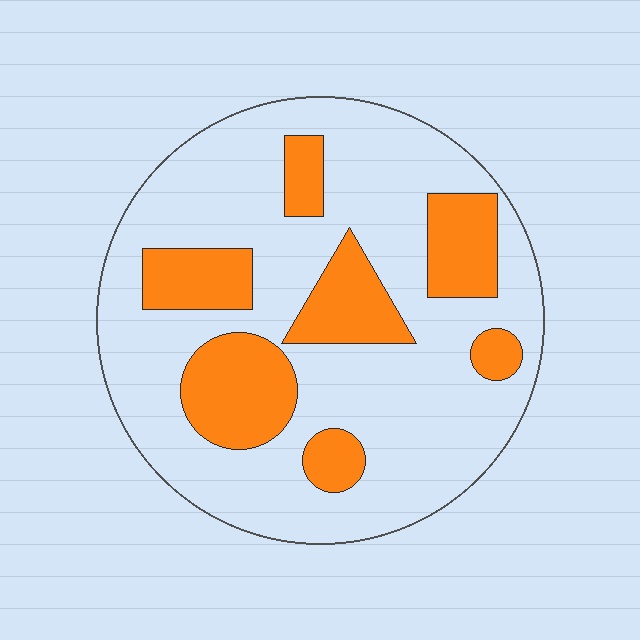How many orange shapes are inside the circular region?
7.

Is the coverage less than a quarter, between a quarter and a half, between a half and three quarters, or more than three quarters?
Between a quarter and a half.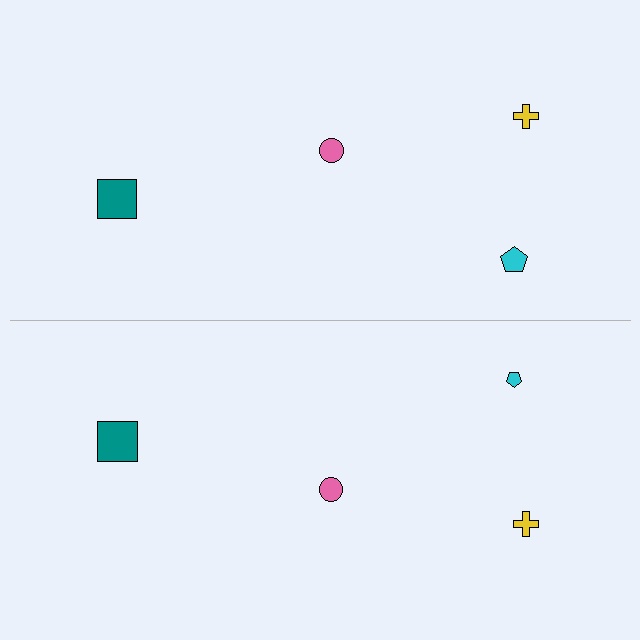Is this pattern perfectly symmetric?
No, the pattern is not perfectly symmetric. The cyan pentagon on the bottom side has a different size than its mirror counterpart.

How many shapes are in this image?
There are 8 shapes in this image.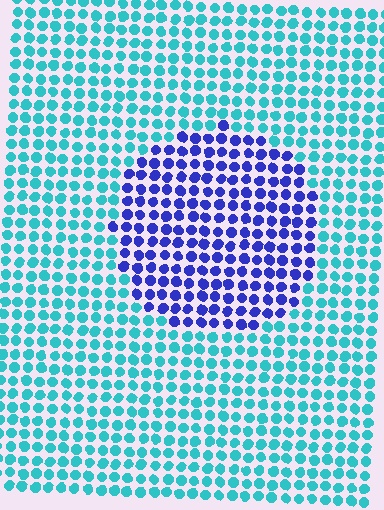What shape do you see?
I see a circle.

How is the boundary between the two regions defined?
The boundary is defined purely by a slight shift in hue (about 58 degrees). Spacing, size, and orientation are identical on both sides.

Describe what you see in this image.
The image is filled with small cyan elements in a uniform arrangement. A circle-shaped region is visible where the elements are tinted to a slightly different hue, forming a subtle color boundary.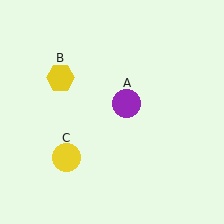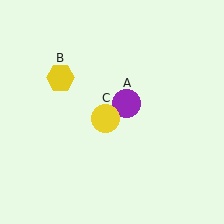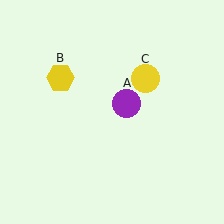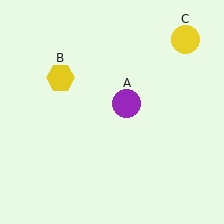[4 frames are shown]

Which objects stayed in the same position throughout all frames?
Purple circle (object A) and yellow hexagon (object B) remained stationary.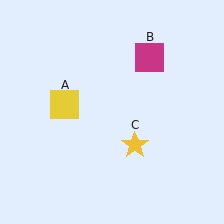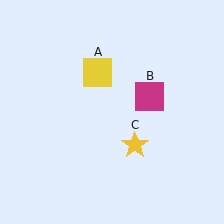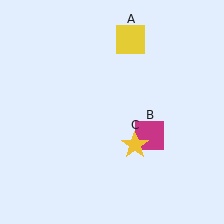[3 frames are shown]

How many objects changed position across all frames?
2 objects changed position: yellow square (object A), magenta square (object B).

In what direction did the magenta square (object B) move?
The magenta square (object B) moved down.